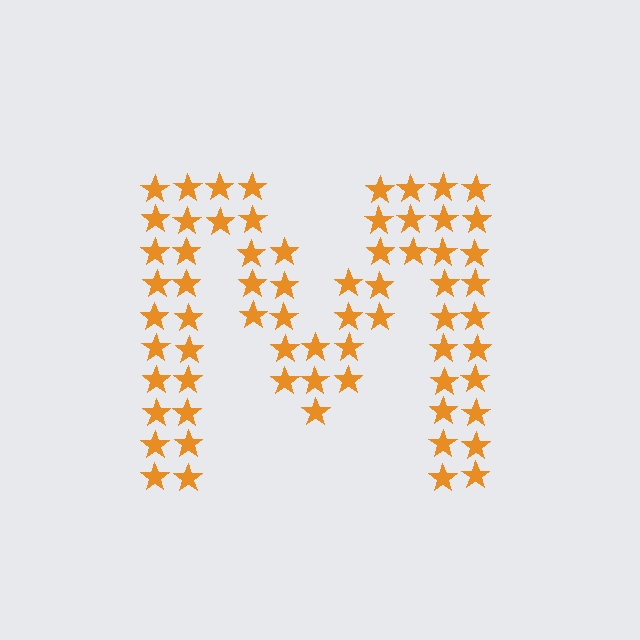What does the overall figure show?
The overall figure shows the letter M.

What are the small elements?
The small elements are stars.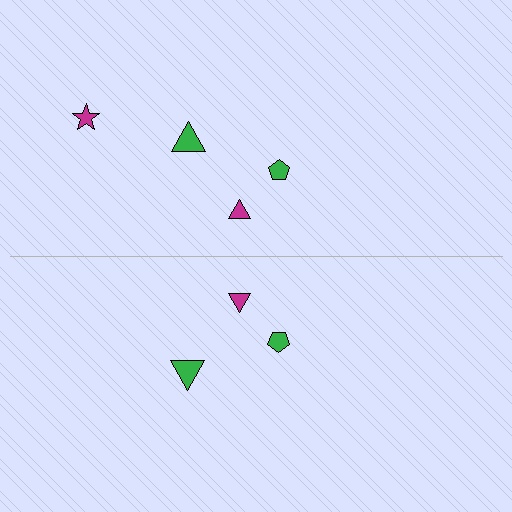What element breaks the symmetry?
A magenta star is missing from the bottom side.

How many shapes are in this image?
There are 7 shapes in this image.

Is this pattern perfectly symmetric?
No, the pattern is not perfectly symmetric. A magenta star is missing from the bottom side.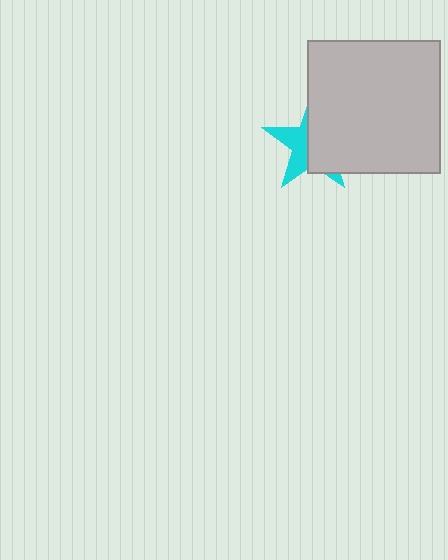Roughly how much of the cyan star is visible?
A small part of it is visible (roughly 42%).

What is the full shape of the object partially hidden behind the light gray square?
The partially hidden object is a cyan star.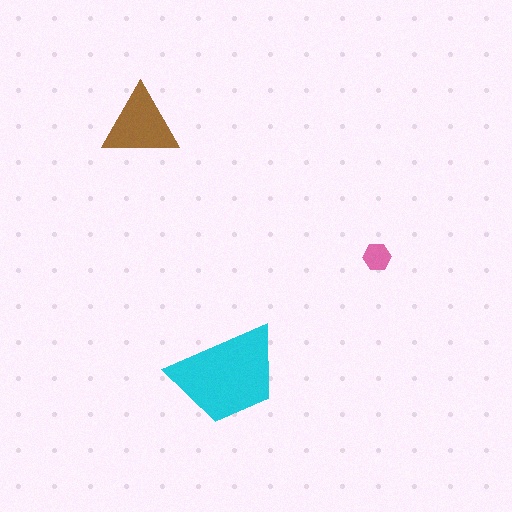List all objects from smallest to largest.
The pink hexagon, the brown triangle, the cyan trapezoid.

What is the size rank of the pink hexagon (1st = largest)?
3rd.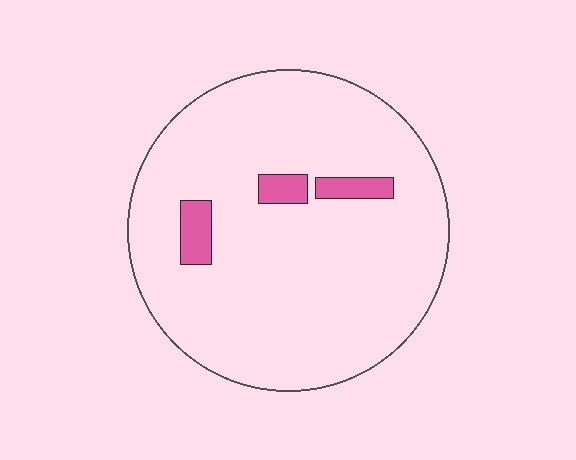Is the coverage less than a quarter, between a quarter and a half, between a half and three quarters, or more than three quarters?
Less than a quarter.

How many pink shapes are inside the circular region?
3.